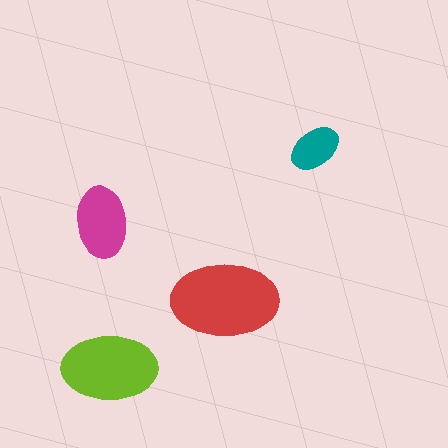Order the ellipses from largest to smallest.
the red one, the lime one, the magenta one, the teal one.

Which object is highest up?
The teal ellipse is topmost.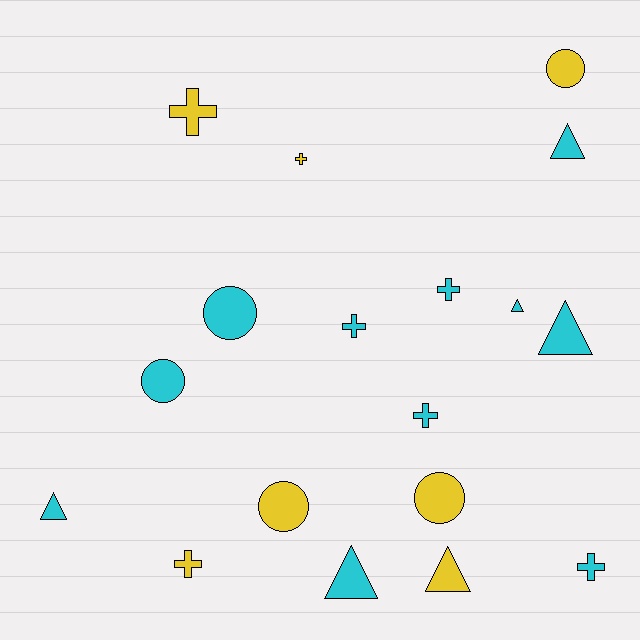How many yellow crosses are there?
There are 3 yellow crosses.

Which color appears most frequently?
Cyan, with 11 objects.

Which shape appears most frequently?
Cross, with 7 objects.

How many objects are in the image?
There are 18 objects.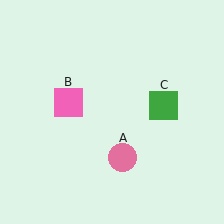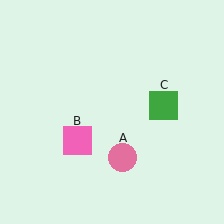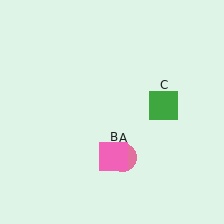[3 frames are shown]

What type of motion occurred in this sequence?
The pink square (object B) rotated counterclockwise around the center of the scene.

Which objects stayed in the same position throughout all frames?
Pink circle (object A) and green square (object C) remained stationary.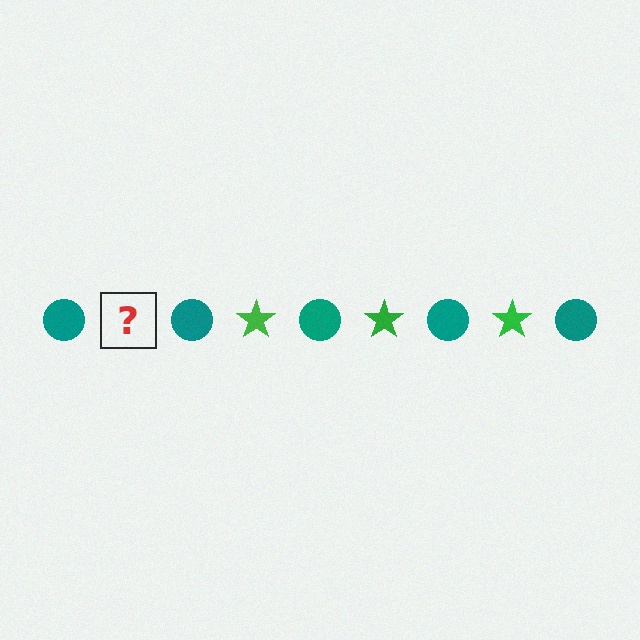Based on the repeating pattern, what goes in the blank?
The blank should be a green star.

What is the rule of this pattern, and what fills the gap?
The rule is that the pattern alternates between teal circle and green star. The gap should be filled with a green star.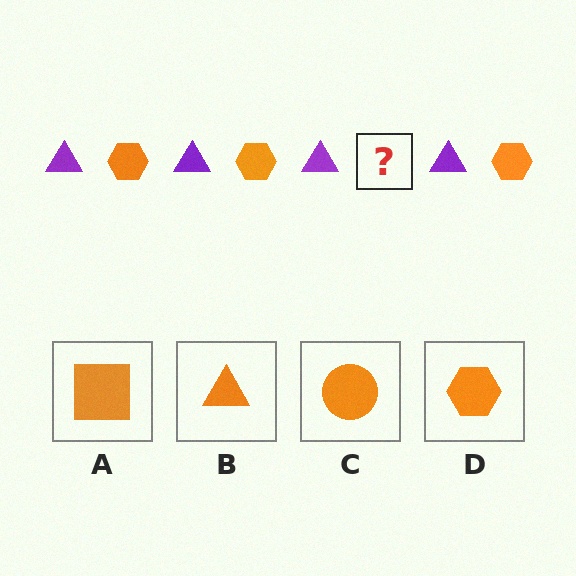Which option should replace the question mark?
Option D.